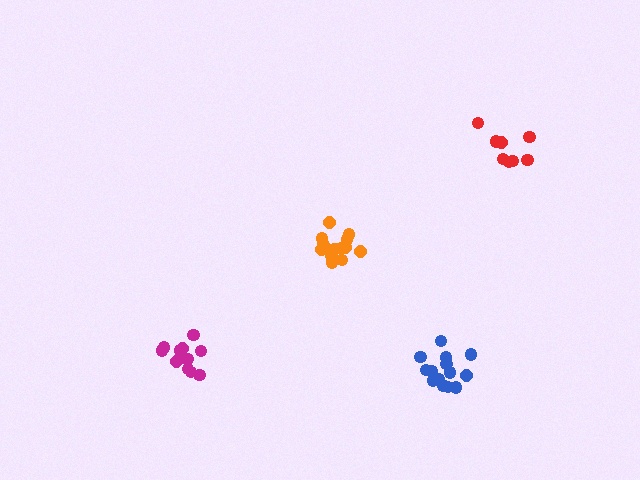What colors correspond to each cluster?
The clusters are colored: magenta, orange, blue, red.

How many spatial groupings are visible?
There are 4 spatial groupings.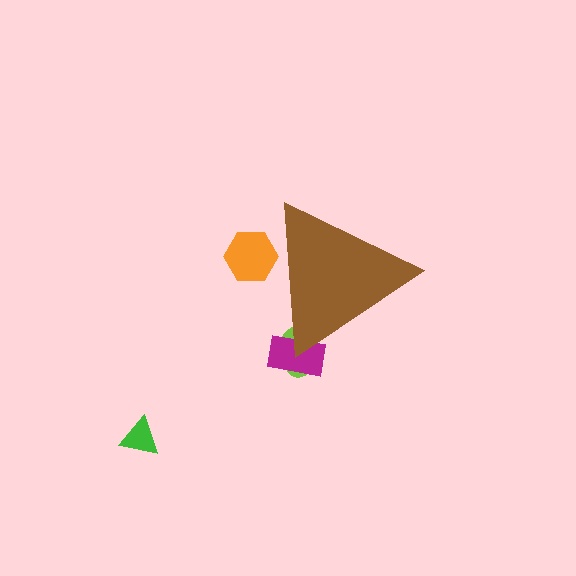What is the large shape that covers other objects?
A brown triangle.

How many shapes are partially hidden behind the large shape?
3 shapes are partially hidden.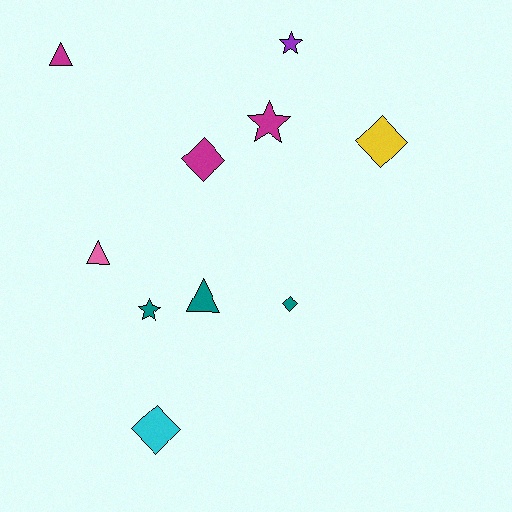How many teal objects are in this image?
There are 3 teal objects.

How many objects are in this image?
There are 10 objects.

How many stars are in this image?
There are 3 stars.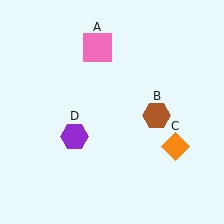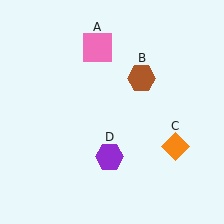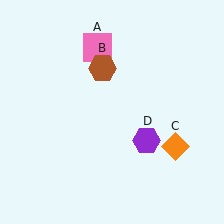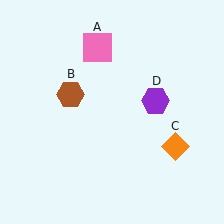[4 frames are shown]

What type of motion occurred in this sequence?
The brown hexagon (object B), purple hexagon (object D) rotated counterclockwise around the center of the scene.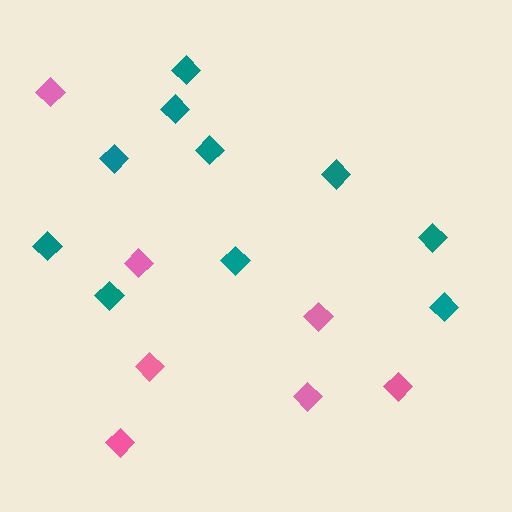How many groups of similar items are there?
There are 2 groups: one group of teal diamonds (10) and one group of pink diamonds (7).